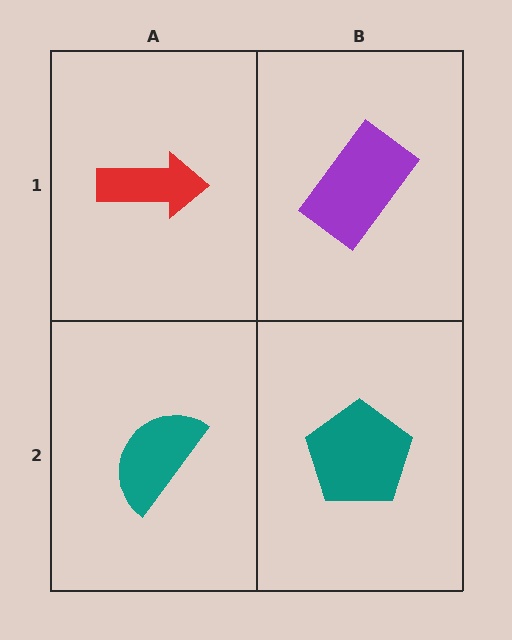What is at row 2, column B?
A teal pentagon.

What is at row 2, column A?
A teal semicircle.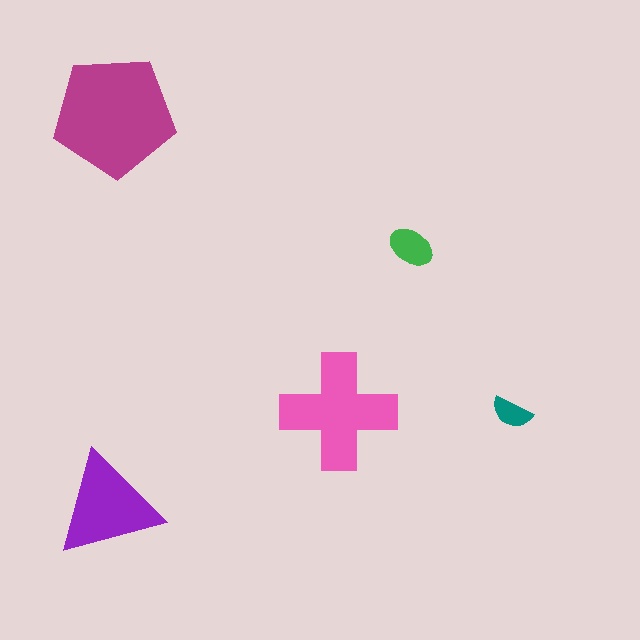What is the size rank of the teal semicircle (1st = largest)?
5th.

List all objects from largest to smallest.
The magenta pentagon, the pink cross, the purple triangle, the green ellipse, the teal semicircle.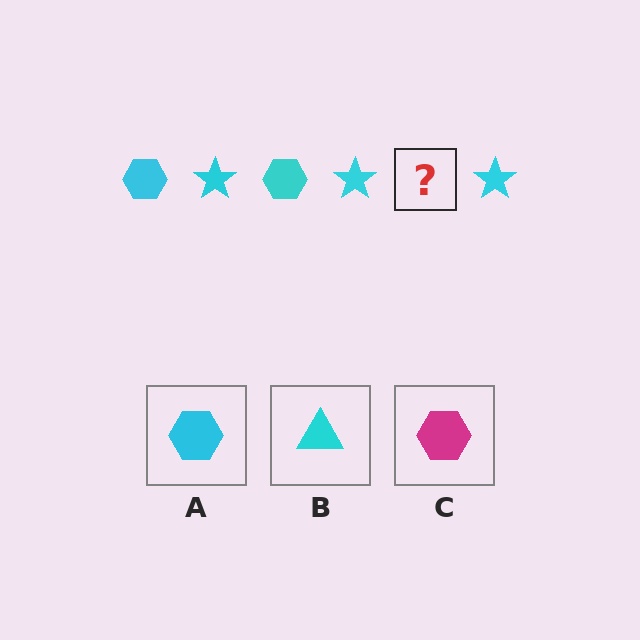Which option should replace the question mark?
Option A.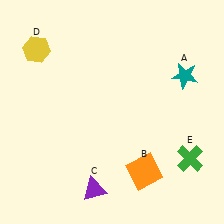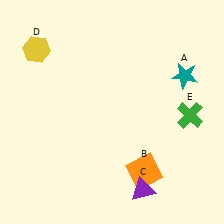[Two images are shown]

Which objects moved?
The objects that moved are: the purple triangle (C), the green cross (E).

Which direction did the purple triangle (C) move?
The purple triangle (C) moved right.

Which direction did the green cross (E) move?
The green cross (E) moved up.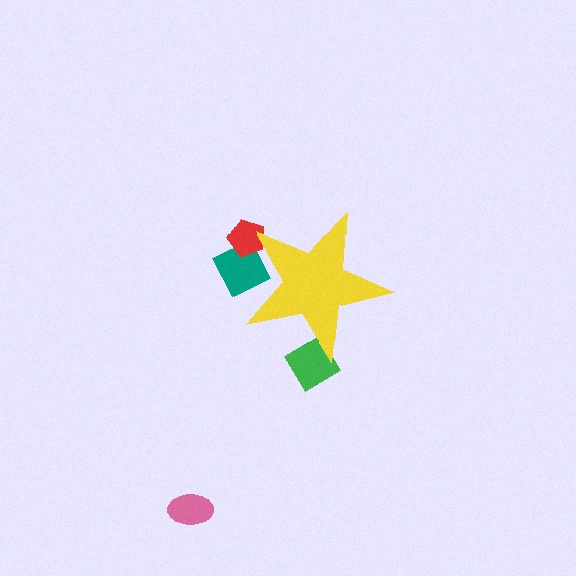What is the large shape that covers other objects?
A yellow star.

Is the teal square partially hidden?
Yes, the teal square is partially hidden behind the yellow star.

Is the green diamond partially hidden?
Yes, the green diamond is partially hidden behind the yellow star.